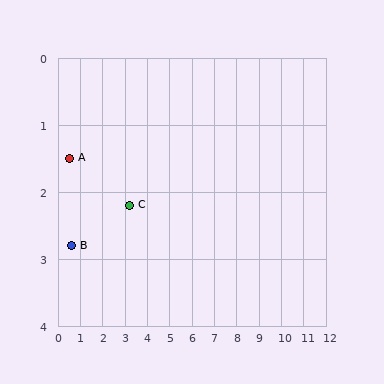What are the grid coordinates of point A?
Point A is at approximately (0.5, 1.5).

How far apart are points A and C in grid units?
Points A and C are about 2.8 grid units apart.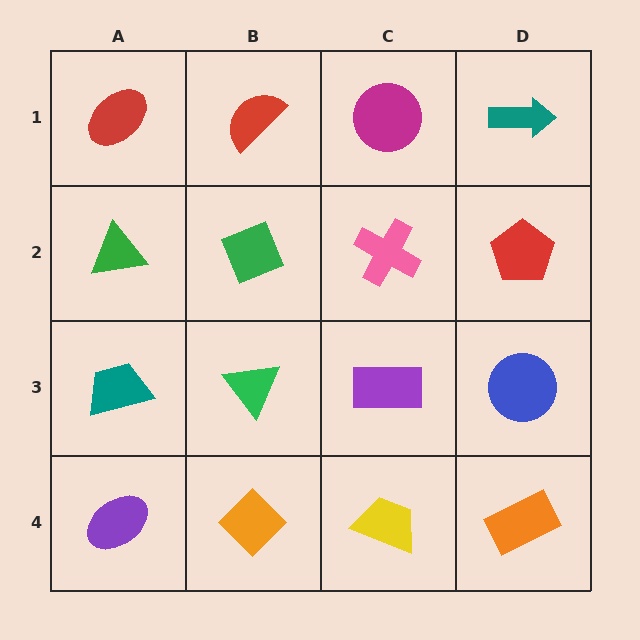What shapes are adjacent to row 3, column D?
A red pentagon (row 2, column D), an orange rectangle (row 4, column D), a purple rectangle (row 3, column C).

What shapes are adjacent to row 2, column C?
A magenta circle (row 1, column C), a purple rectangle (row 3, column C), a green diamond (row 2, column B), a red pentagon (row 2, column D).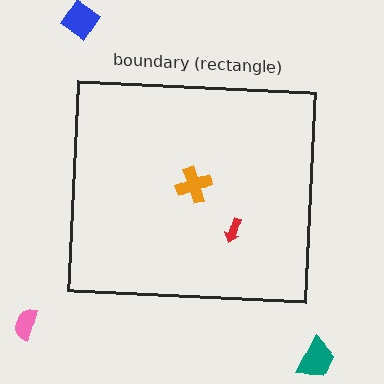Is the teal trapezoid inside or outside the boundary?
Outside.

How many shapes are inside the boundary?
2 inside, 3 outside.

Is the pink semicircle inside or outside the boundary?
Outside.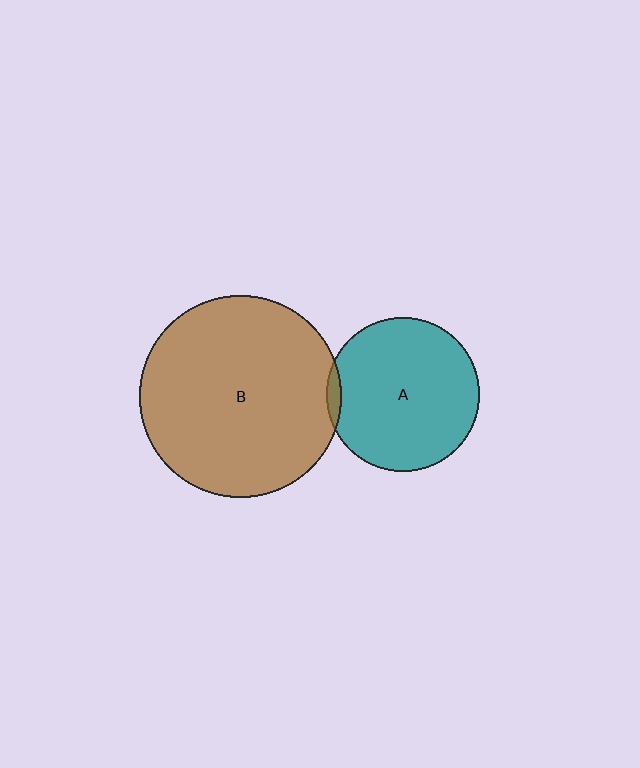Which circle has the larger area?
Circle B (brown).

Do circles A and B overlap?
Yes.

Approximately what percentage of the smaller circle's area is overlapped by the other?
Approximately 5%.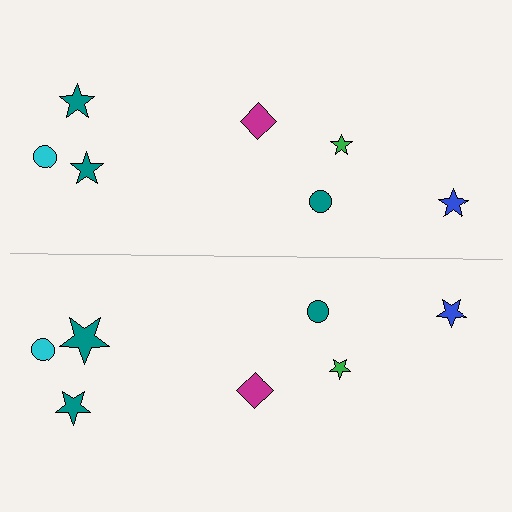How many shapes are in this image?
There are 14 shapes in this image.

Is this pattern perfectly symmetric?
No, the pattern is not perfectly symmetric. The teal star on the bottom side has a different size than its mirror counterpart.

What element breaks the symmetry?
The teal star on the bottom side has a different size than its mirror counterpart.